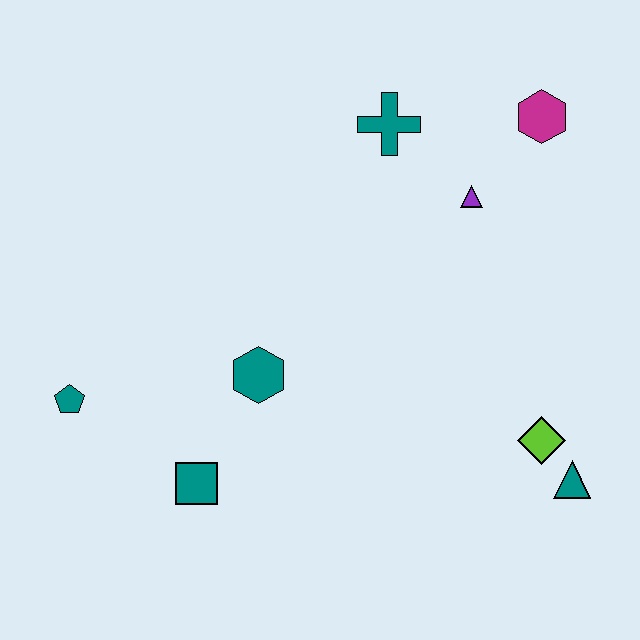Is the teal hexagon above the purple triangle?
No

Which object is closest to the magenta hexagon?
The purple triangle is closest to the magenta hexagon.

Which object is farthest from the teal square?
The magenta hexagon is farthest from the teal square.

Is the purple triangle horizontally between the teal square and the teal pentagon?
No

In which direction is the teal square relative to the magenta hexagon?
The teal square is below the magenta hexagon.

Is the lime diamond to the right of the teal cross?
Yes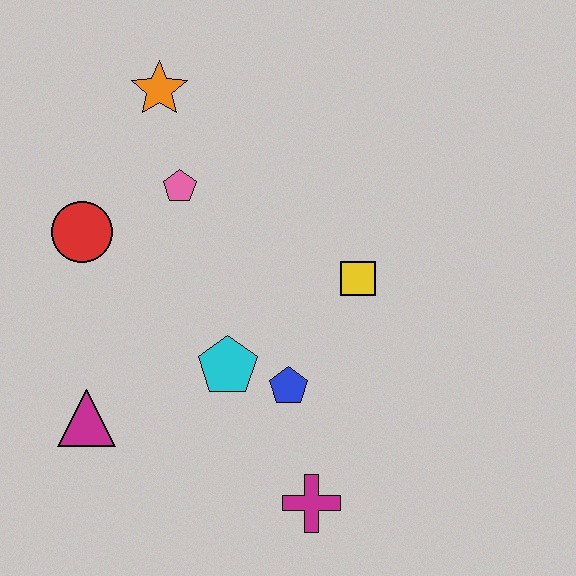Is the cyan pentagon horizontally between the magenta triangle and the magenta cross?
Yes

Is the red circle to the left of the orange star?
Yes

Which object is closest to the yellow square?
The blue pentagon is closest to the yellow square.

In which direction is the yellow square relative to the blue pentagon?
The yellow square is above the blue pentagon.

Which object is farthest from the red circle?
The magenta cross is farthest from the red circle.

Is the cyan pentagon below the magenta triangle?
No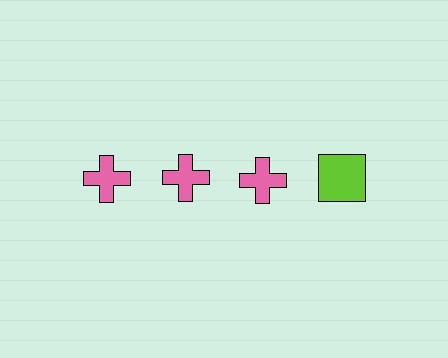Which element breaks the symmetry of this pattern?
The lime square in the top row, second from right column breaks the symmetry. All other shapes are pink crosses.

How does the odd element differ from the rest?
It differs in both color (lime instead of pink) and shape (square instead of cross).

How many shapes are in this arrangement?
There are 4 shapes arranged in a grid pattern.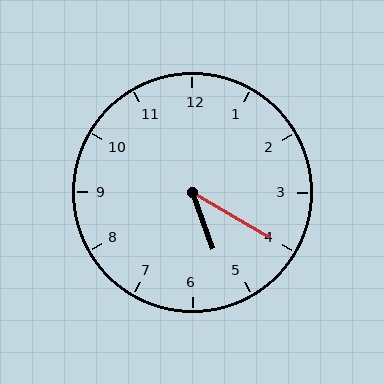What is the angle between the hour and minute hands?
Approximately 40 degrees.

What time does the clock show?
5:20.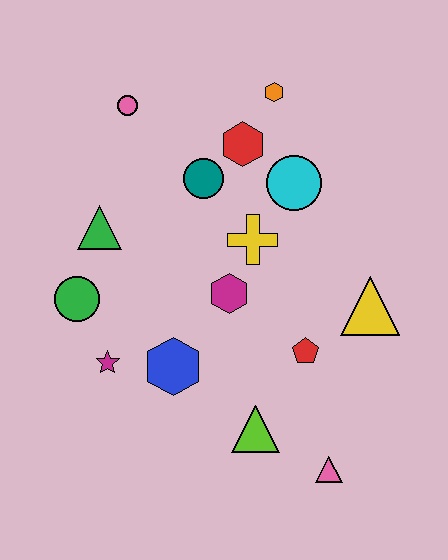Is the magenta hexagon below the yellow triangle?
No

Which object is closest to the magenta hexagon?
The yellow cross is closest to the magenta hexagon.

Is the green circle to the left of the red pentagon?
Yes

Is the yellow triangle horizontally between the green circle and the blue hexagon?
No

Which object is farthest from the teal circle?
The pink triangle is farthest from the teal circle.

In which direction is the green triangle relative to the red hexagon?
The green triangle is to the left of the red hexagon.